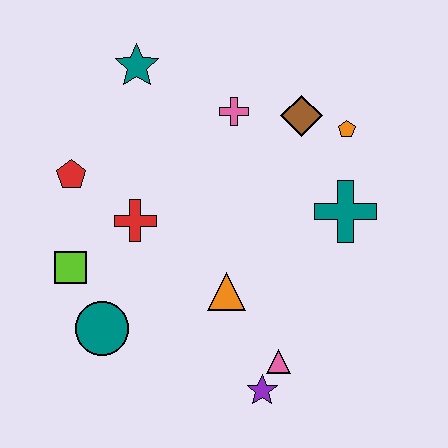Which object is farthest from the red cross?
The orange pentagon is farthest from the red cross.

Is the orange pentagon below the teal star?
Yes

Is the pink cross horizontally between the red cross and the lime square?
No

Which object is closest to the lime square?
The teal circle is closest to the lime square.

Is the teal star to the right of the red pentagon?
Yes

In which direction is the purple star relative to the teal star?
The purple star is below the teal star.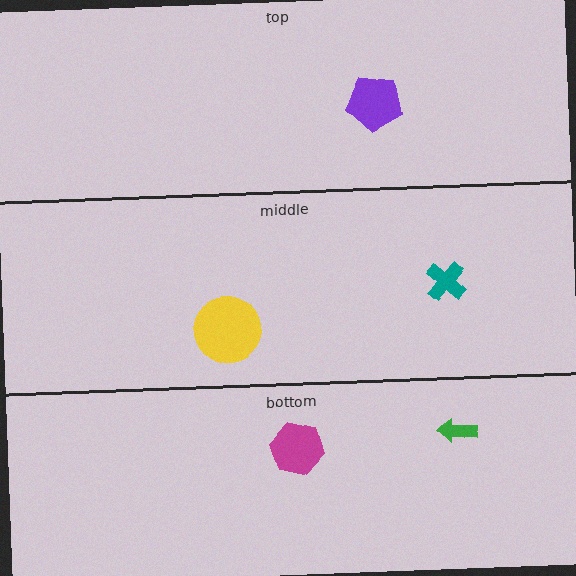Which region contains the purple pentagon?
The top region.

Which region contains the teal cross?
The middle region.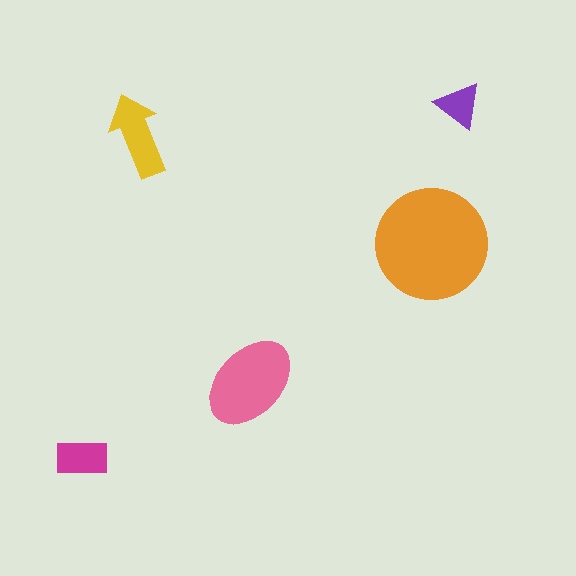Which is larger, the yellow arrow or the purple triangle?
The yellow arrow.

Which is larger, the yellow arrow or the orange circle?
The orange circle.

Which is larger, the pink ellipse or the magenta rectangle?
The pink ellipse.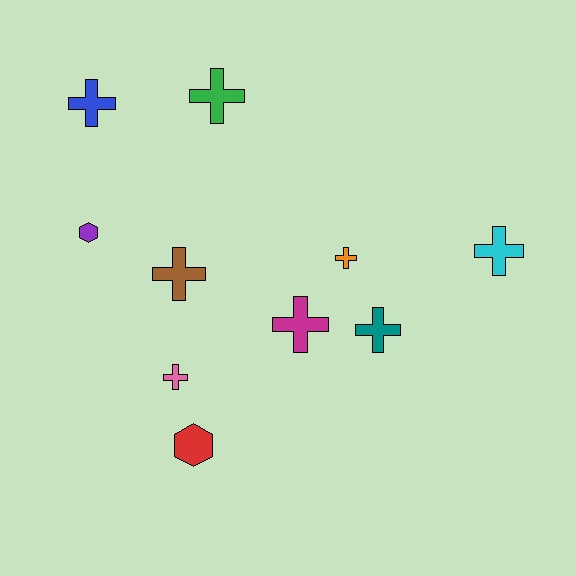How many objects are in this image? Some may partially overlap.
There are 10 objects.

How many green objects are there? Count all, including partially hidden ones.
There is 1 green object.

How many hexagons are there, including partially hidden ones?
There are 2 hexagons.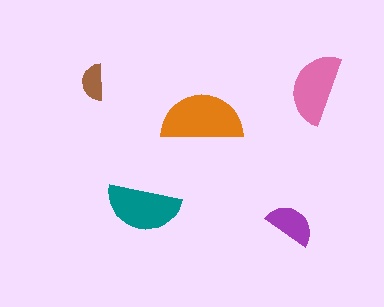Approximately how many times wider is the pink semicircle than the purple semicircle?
About 1.5 times wider.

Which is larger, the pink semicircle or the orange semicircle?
The orange one.